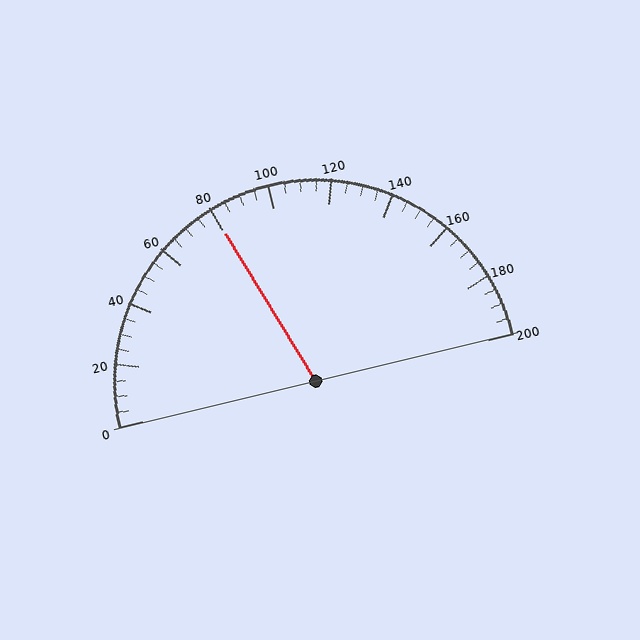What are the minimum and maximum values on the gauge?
The gauge ranges from 0 to 200.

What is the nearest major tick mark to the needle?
The nearest major tick mark is 80.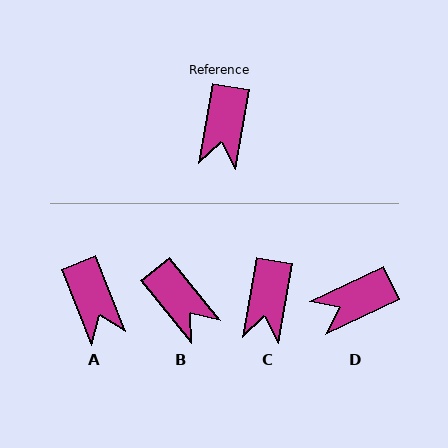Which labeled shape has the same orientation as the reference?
C.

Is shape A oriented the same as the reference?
No, it is off by about 32 degrees.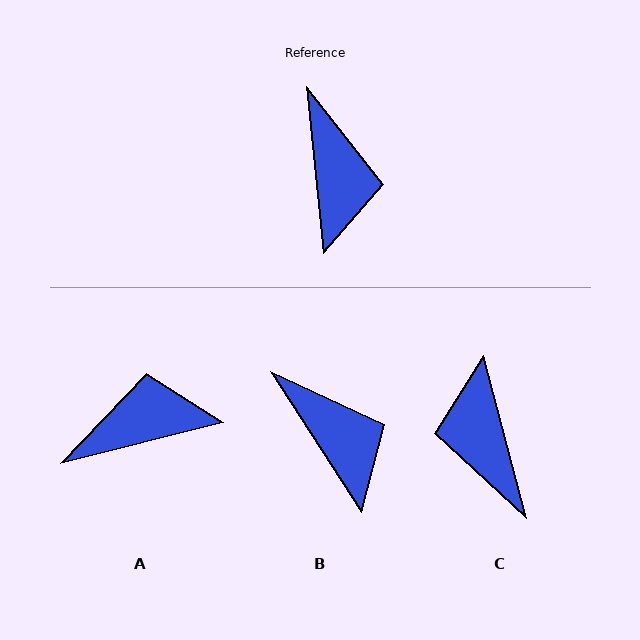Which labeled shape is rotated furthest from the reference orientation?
C, about 171 degrees away.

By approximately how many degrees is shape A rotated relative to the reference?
Approximately 99 degrees counter-clockwise.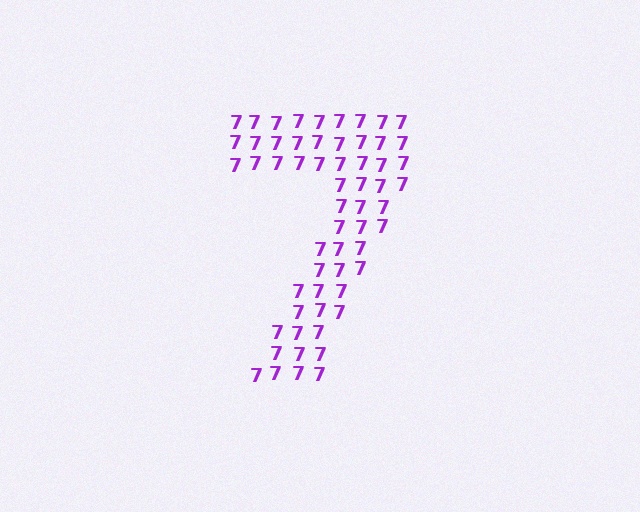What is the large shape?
The large shape is the digit 7.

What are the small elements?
The small elements are digit 7's.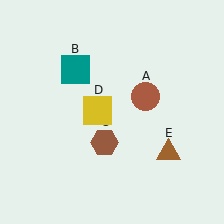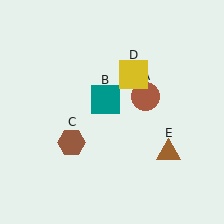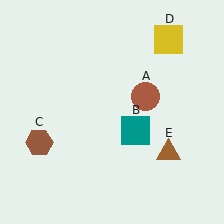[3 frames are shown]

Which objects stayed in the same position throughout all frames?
Brown circle (object A) and brown triangle (object E) remained stationary.